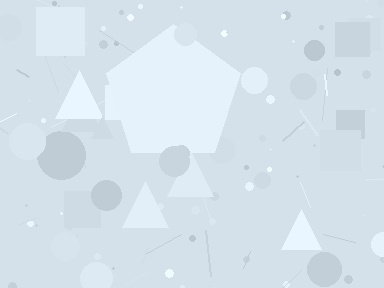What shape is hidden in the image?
A pentagon is hidden in the image.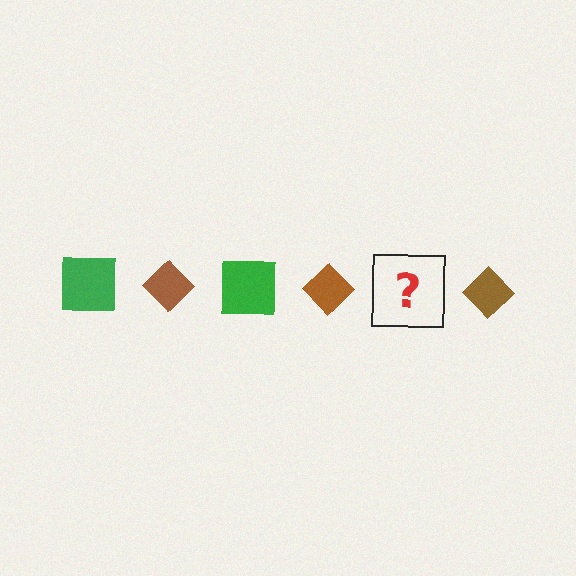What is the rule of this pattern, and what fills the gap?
The rule is that the pattern alternates between green square and brown diamond. The gap should be filled with a green square.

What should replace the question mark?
The question mark should be replaced with a green square.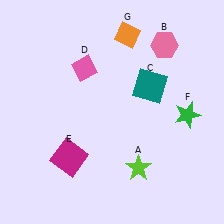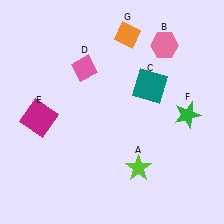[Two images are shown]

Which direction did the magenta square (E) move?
The magenta square (E) moved up.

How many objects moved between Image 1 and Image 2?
1 object moved between the two images.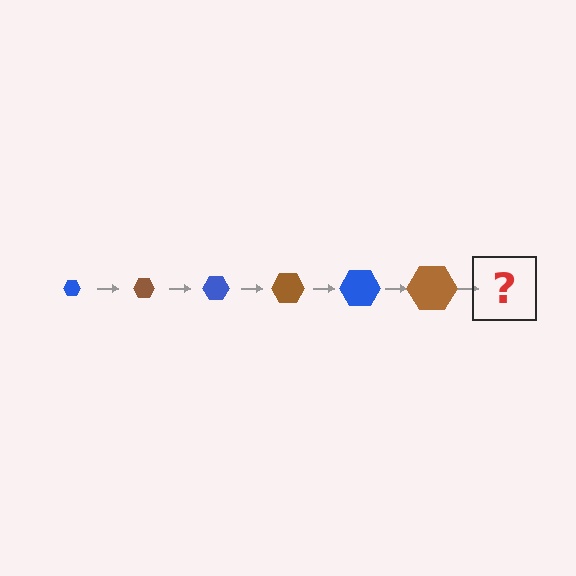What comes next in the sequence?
The next element should be a blue hexagon, larger than the previous one.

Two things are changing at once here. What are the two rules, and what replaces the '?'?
The two rules are that the hexagon grows larger each step and the color cycles through blue and brown. The '?' should be a blue hexagon, larger than the previous one.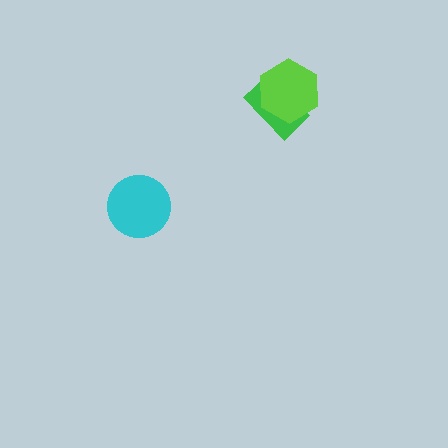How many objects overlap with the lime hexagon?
1 object overlaps with the lime hexagon.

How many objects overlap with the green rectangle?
1 object overlaps with the green rectangle.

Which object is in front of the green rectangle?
The lime hexagon is in front of the green rectangle.